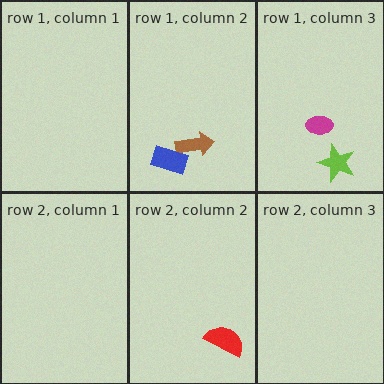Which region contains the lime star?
The row 1, column 3 region.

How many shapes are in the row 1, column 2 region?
2.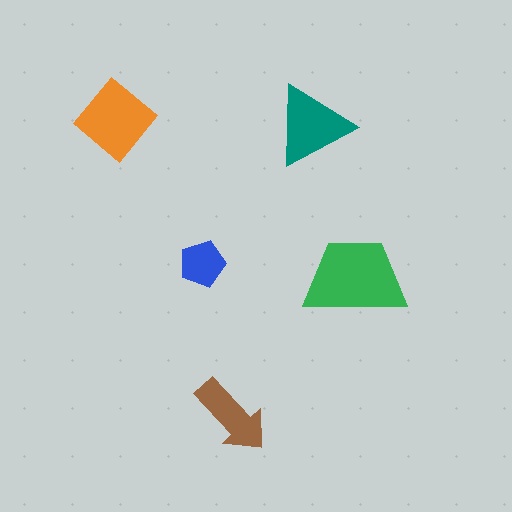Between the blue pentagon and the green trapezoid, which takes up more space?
The green trapezoid.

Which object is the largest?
The green trapezoid.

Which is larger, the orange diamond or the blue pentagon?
The orange diamond.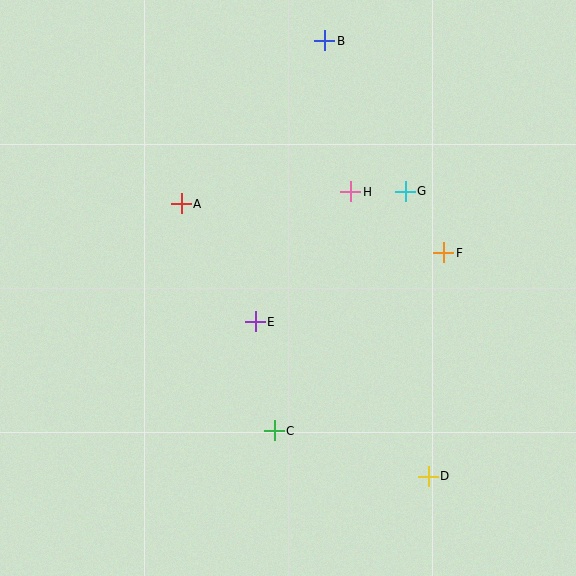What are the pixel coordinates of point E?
Point E is at (255, 322).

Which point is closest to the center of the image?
Point E at (255, 322) is closest to the center.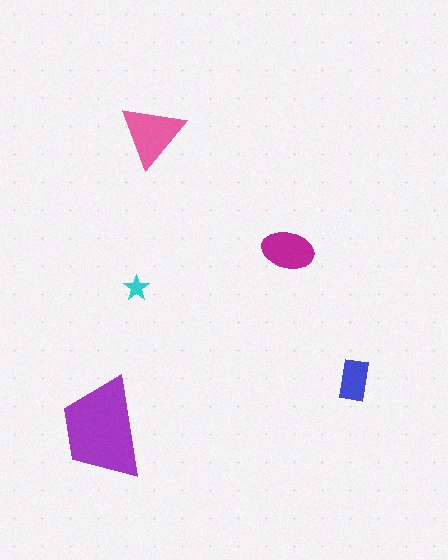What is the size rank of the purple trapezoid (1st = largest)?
1st.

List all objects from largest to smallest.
The purple trapezoid, the pink triangle, the magenta ellipse, the blue rectangle, the cyan star.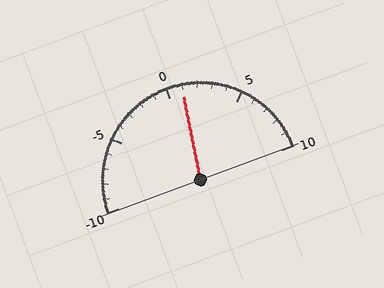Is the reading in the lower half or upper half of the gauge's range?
The reading is in the upper half of the range (-10 to 10).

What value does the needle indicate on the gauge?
The needle indicates approximately 1.